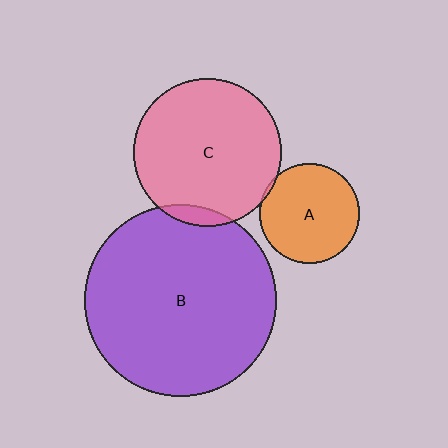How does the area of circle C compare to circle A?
Approximately 2.2 times.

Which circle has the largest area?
Circle B (purple).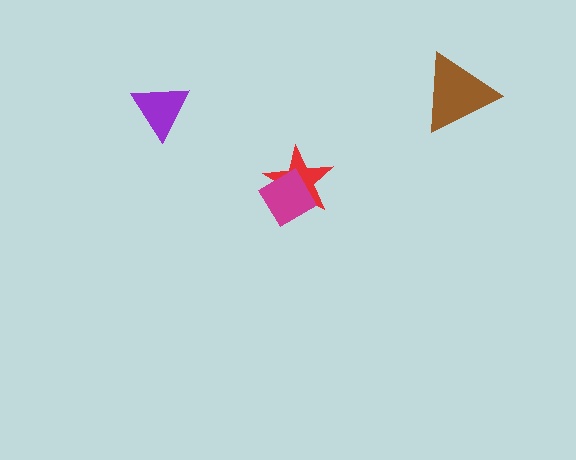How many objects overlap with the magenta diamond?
1 object overlaps with the magenta diamond.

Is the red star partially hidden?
Yes, it is partially covered by another shape.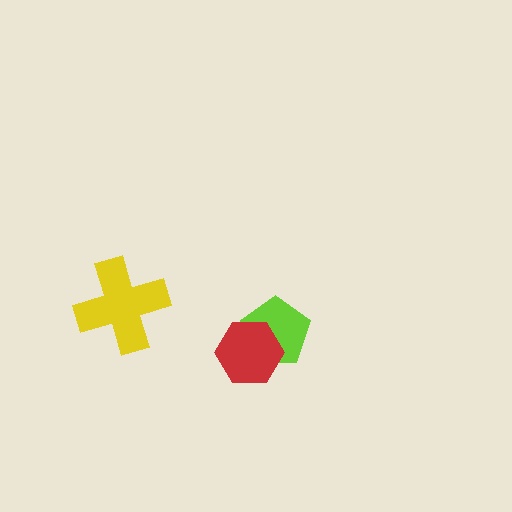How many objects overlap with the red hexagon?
1 object overlaps with the red hexagon.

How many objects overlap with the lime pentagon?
1 object overlaps with the lime pentagon.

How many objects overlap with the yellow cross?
0 objects overlap with the yellow cross.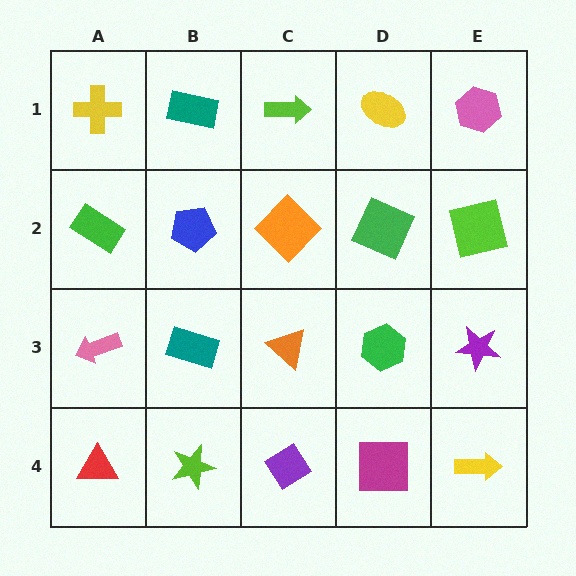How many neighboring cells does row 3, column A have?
3.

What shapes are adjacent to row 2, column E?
A pink hexagon (row 1, column E), a purple star (row 3, column E), a green square (row 2, column D).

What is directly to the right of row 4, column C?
A magenta square.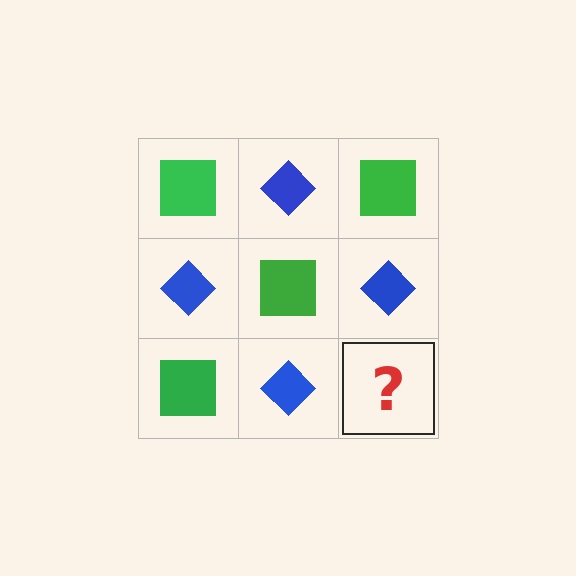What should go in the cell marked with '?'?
The missing cell should contain a green square.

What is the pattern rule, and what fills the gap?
The rule is that it alternates green square and blue diamond in a checkerboard pattern. The gap should be filled with a green square.